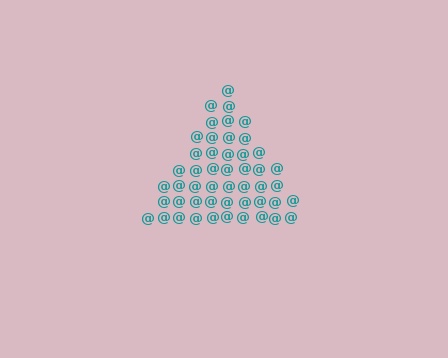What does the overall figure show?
The overall figure shows a triangle.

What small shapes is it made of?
It is made of small at signs.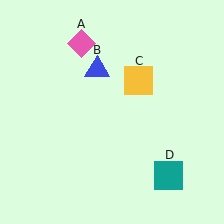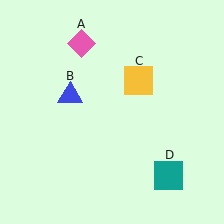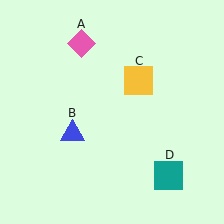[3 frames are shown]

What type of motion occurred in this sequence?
The blue triangle (object B) rotated counterclockwise around the center of the scene.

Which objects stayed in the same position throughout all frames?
Pink diamond (object A) and yellow square (object C) and teal square (object D) remained stationary.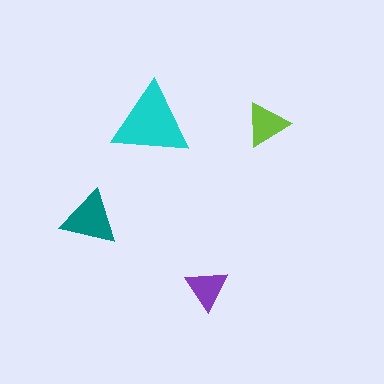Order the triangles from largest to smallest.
the cyan one, the teal one, the lime one, the purple one.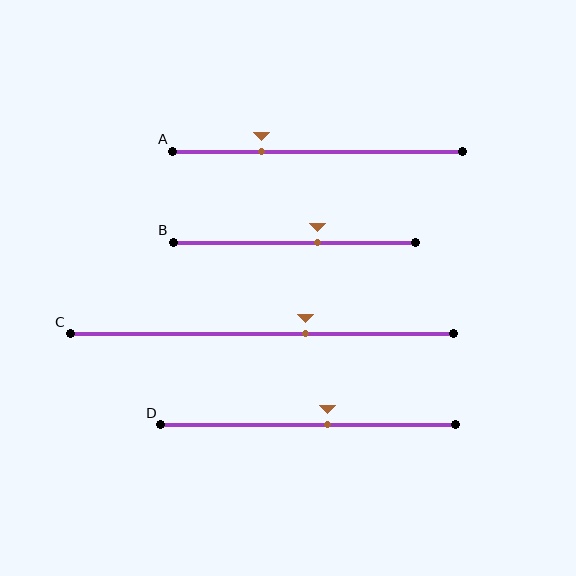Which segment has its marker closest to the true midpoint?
Segment D has its marker closest to the true midpoint.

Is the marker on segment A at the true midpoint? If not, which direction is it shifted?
No, the marker on segment A is shifted to the left by about 19% of the segment length.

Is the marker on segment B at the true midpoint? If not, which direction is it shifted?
No, the marker on segment B is shifted to the right by about 9% of the segment length.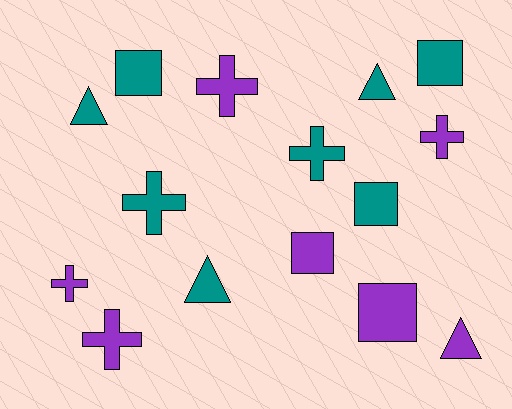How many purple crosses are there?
There are 4 purple crosses.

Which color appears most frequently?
Teal, with 8 objects.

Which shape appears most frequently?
Cross, with 6 objects.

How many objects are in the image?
There are 15 objects.